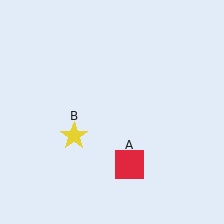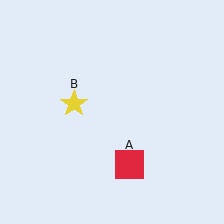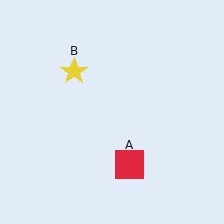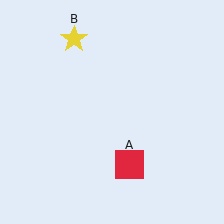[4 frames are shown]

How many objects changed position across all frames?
1 object changed position: yellow star (object B).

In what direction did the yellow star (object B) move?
The yellow star (object B) moved up.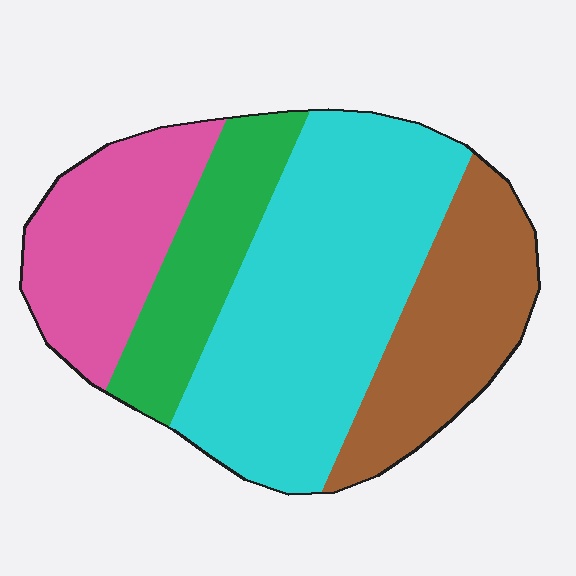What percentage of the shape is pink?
Pink takes up about one fifth (1/5) of the shape.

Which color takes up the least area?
Green, at roughly 15%.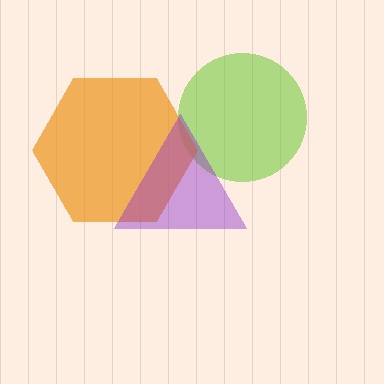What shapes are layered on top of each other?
The layered shapes are: a lime circle, an orange hexagon, a purple triangle.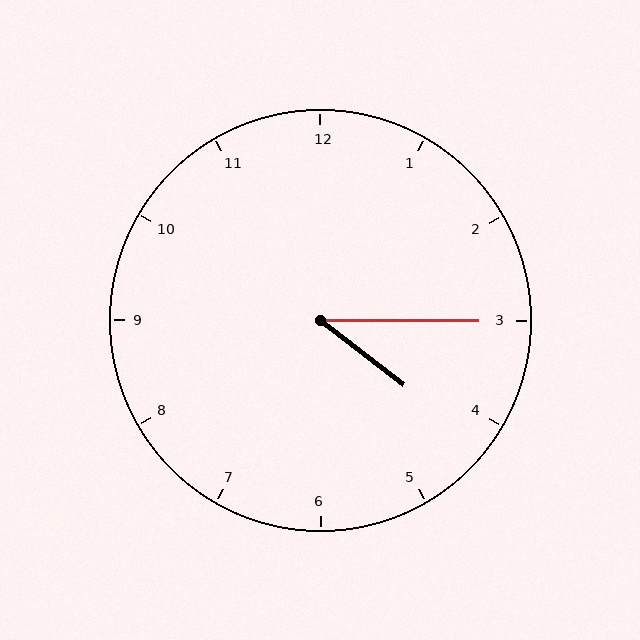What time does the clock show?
4:15.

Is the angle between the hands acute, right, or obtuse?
It is acute.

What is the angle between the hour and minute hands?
Approximately 38 degrees.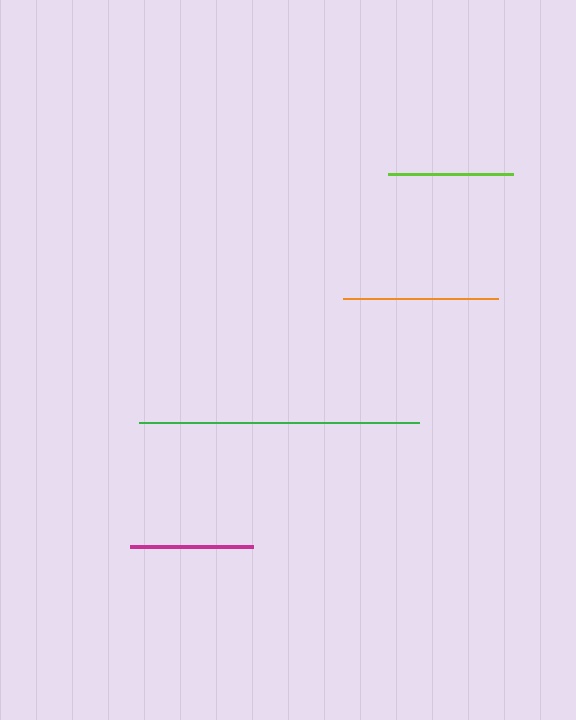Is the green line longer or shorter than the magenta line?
The green line is longer than the magenta line.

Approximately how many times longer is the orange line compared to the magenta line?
The orange line is approximately 1.3 times the length of the magenta line.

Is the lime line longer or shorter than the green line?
The green line is longer than the lime line.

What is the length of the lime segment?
The lime segment is approximately 125 pixels long.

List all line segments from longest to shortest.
From longest to shortest: green, orange, lime, magenta.